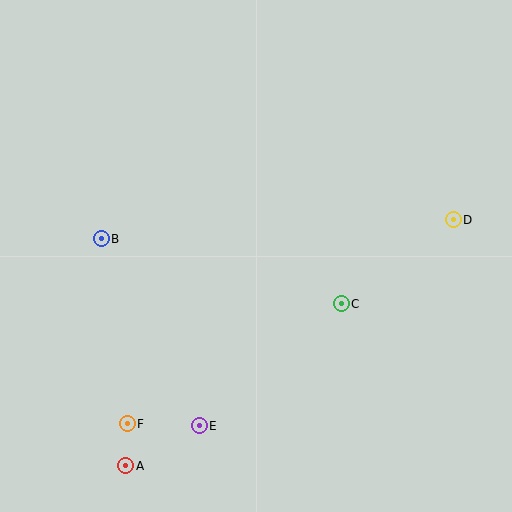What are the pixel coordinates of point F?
Point F is at (127, 424).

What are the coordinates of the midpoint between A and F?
The midpoint between A and F is at (126, 445).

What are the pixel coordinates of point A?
Point A is at (125, 466).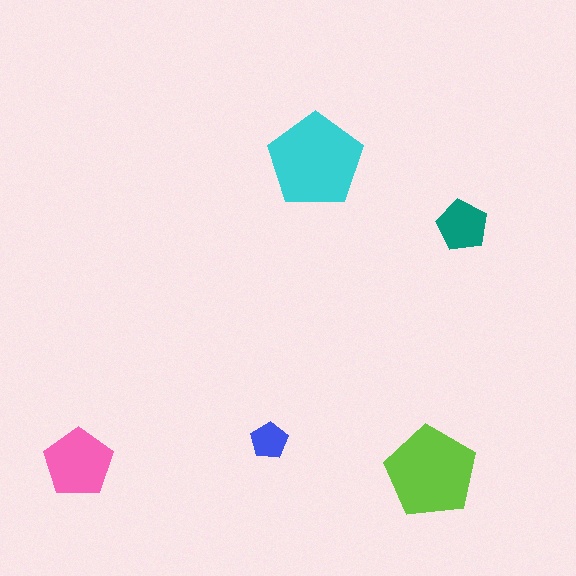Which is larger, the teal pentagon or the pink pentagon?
The pink one.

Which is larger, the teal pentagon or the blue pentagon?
The teal one.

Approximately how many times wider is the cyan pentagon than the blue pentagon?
About 2.5 times wider.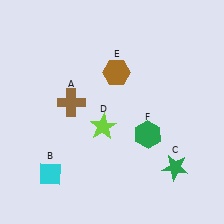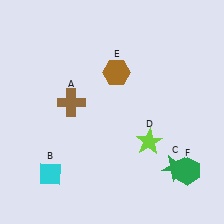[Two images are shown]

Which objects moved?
The objects that moved are: the lime star (D), the green hexagon (F).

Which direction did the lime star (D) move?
The lime star (D) moved right.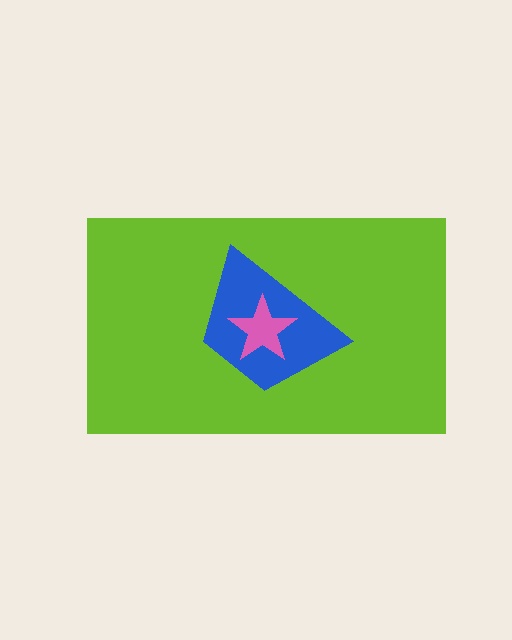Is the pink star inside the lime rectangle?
Yes.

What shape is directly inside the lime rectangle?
The blue trapezoid.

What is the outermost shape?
The lime rectangle.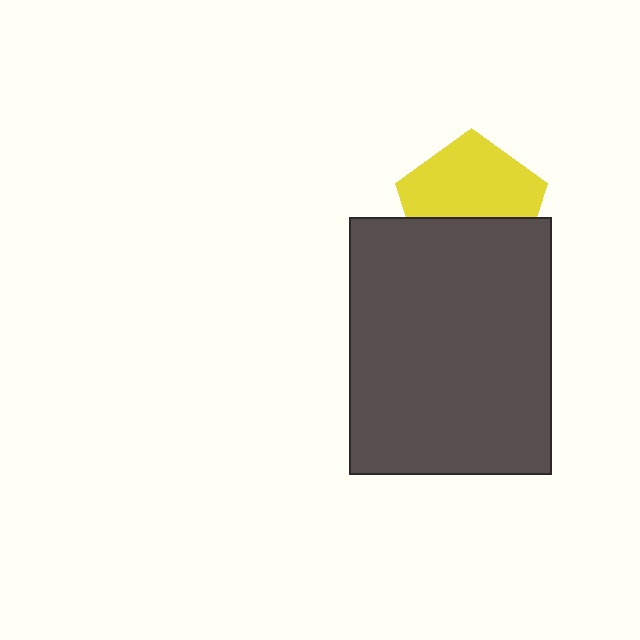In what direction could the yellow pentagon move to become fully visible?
The yellow pentagon could move up. That would shift it out from behind the dark gray rectangle entirely.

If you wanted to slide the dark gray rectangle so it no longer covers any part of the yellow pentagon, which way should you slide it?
Slide it down — that is the most direct way to separate the two shapes.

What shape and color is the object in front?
The object in front is a dark gray rectangle.